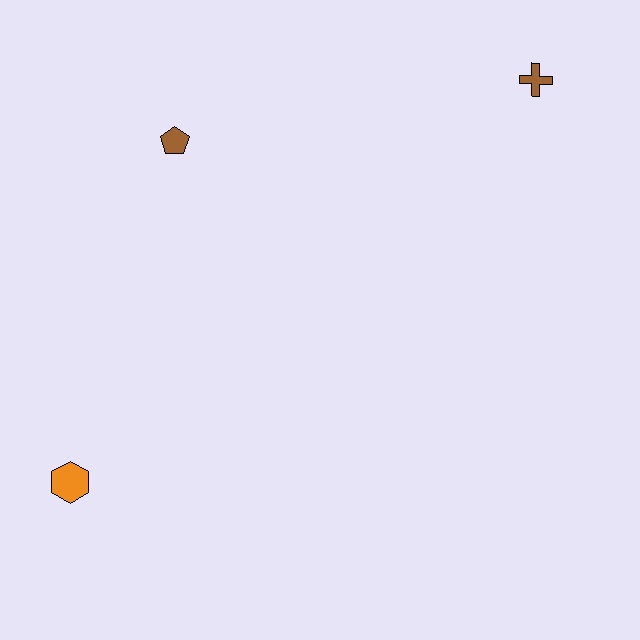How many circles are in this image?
There are no circles.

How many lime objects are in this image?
There are no lime objects.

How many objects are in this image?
There are 3 objects.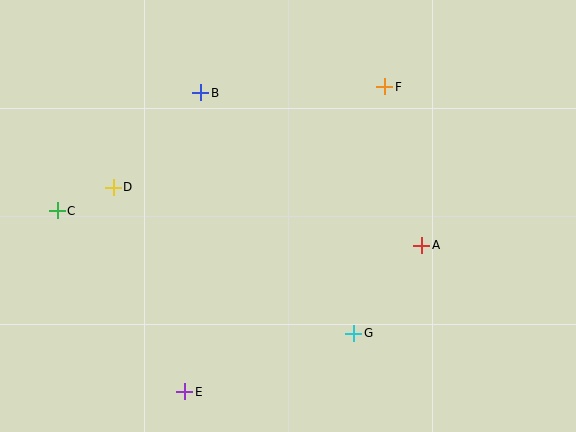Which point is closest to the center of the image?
Point G at (354, 333) is closest to the center.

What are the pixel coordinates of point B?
Point B is at (201, 93).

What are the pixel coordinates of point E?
Point E is at (185, 392).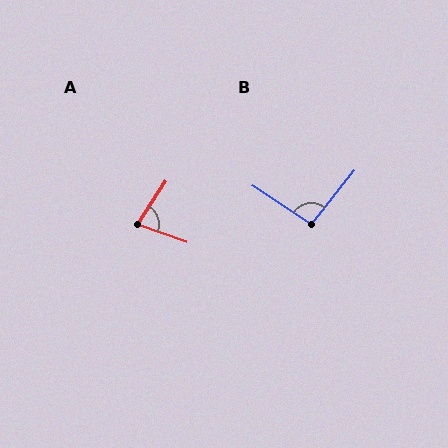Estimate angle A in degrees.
Approximately 75 degrees.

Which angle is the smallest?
A, at approximately 75 degrees.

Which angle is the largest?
B, at approximately 96 degrees.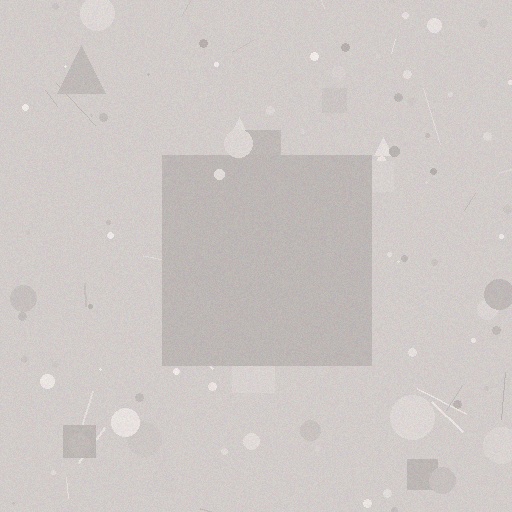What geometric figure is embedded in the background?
A square is embedded in the background.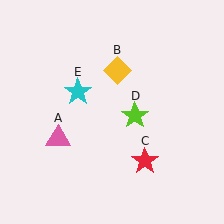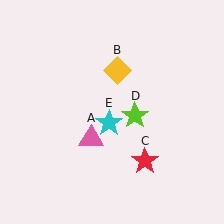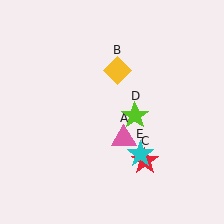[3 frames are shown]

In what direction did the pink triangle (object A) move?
The pink triangle (object A) moved right.